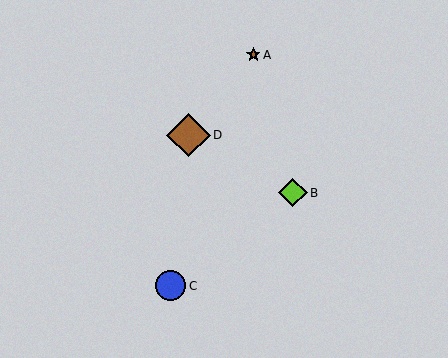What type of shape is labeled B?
Shape B is a lime diamond.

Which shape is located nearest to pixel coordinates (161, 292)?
The blue circle (labeled C) at (171, 286) is nearest to that location.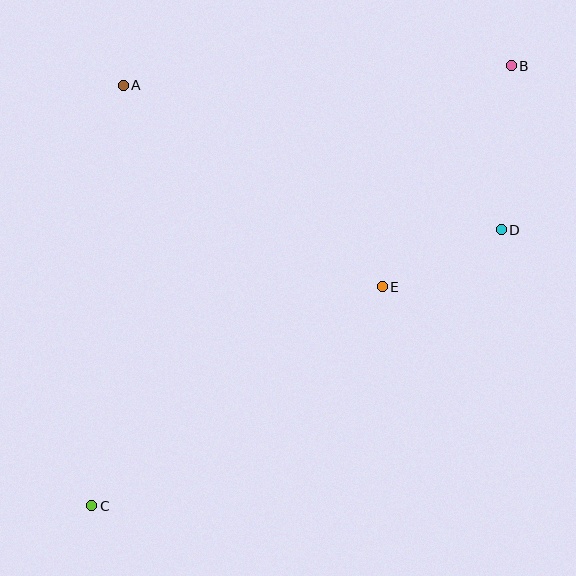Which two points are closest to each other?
Points D and E are closest to each other.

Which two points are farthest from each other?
Points B and C are farthest from each other.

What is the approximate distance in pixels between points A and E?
The distance between A and E is approximately 328 pixels.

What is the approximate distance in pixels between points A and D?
The distance between A and D is approximately 405 pixels.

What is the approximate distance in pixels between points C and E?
The distance between C and E is approximately 364 pixels.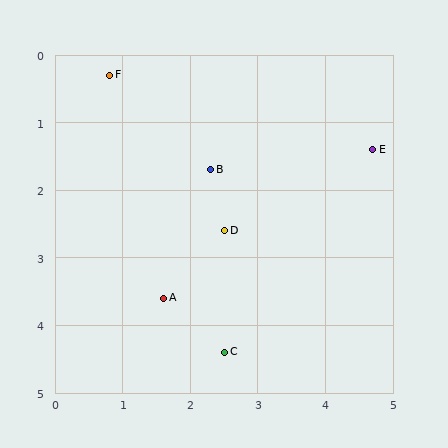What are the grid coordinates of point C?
Point C is at approximately (2.5, 4.4).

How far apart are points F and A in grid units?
Points F and A are about 3.4 grid units apart.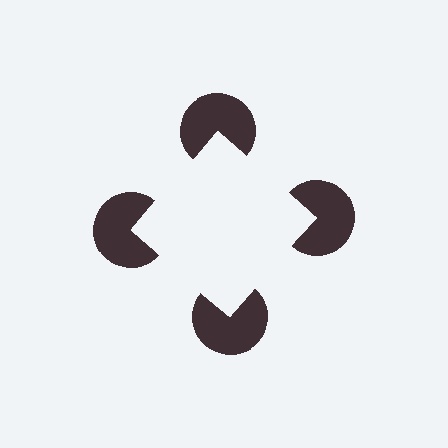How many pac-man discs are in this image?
There are 4 — one at each vertex of the illusory square.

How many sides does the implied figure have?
4 sides.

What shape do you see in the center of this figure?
An illusory square — its edges are inferred from the aligned wedge cuts in the pac-man discs, not physically drawn.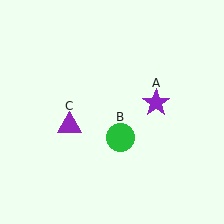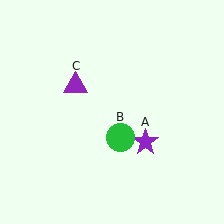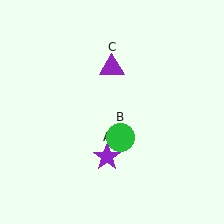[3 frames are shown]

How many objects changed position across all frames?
2 objects changed position: purple star (object A), purple triangle (object C).